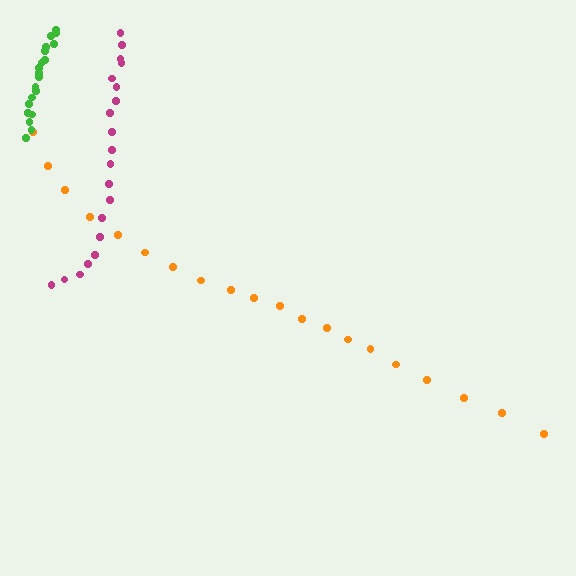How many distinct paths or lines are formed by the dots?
There are 3 distinct paths.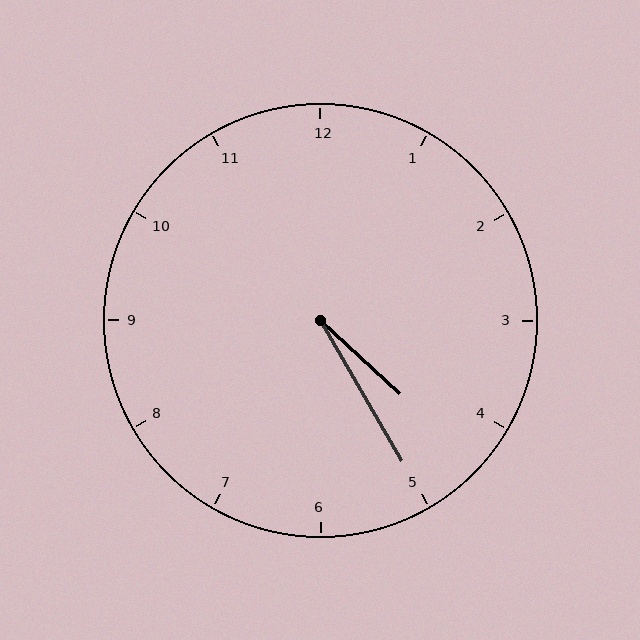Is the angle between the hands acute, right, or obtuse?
It is acute.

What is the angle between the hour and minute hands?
Approximately 18 degrees.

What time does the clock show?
4:25.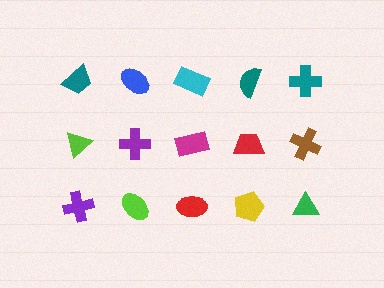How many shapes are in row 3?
5 shapes.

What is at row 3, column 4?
A yellow pentagon.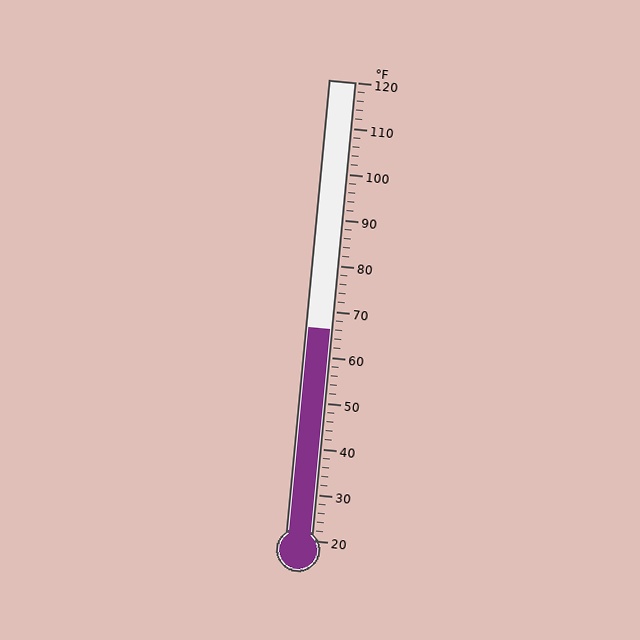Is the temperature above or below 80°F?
The temperature is below 80°F.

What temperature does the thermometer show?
The thermometer shows approximately 66°F.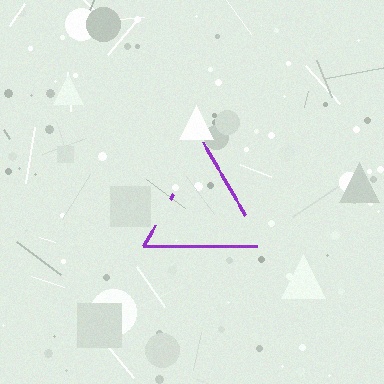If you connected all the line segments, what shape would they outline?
They would outline a triangle.